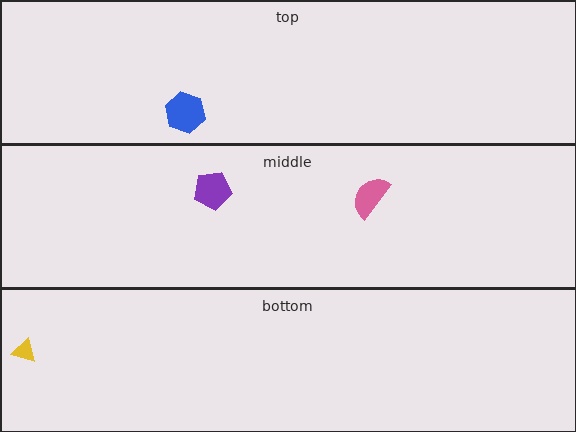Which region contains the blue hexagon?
The top region.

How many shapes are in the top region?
1.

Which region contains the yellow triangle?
The bottom region.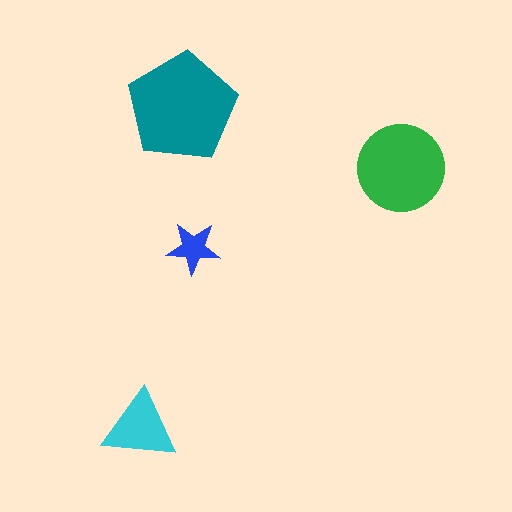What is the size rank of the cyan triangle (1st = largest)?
3rd.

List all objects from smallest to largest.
The blue star, the cyan triangle, the green circle, the teal pentagon.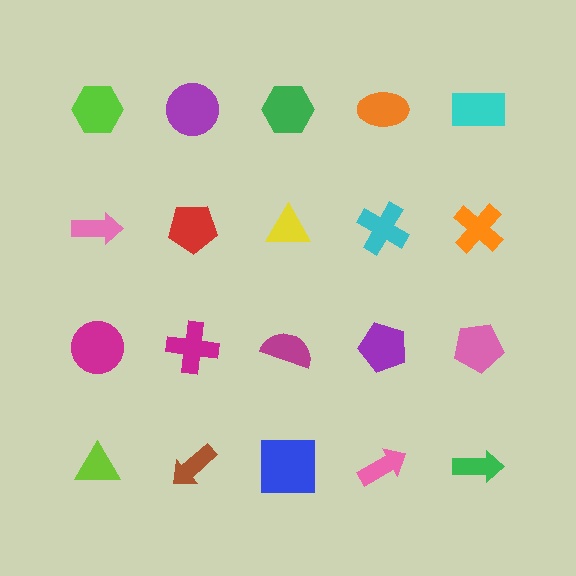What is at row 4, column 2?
A brown arrow.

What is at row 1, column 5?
A cyan rectangle.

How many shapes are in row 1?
5 shapes.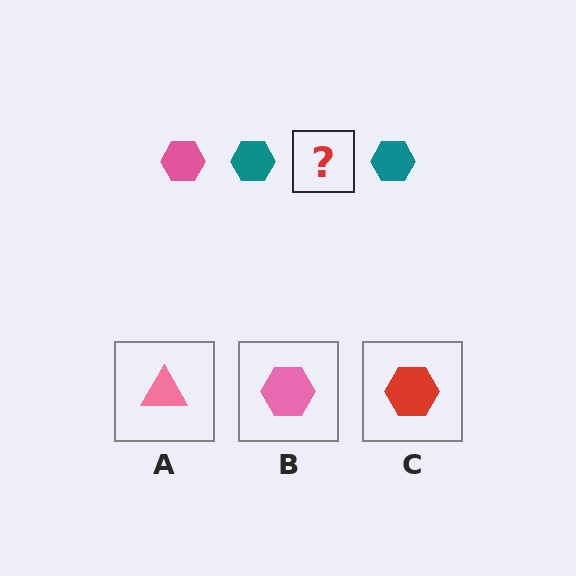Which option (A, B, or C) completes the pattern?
B.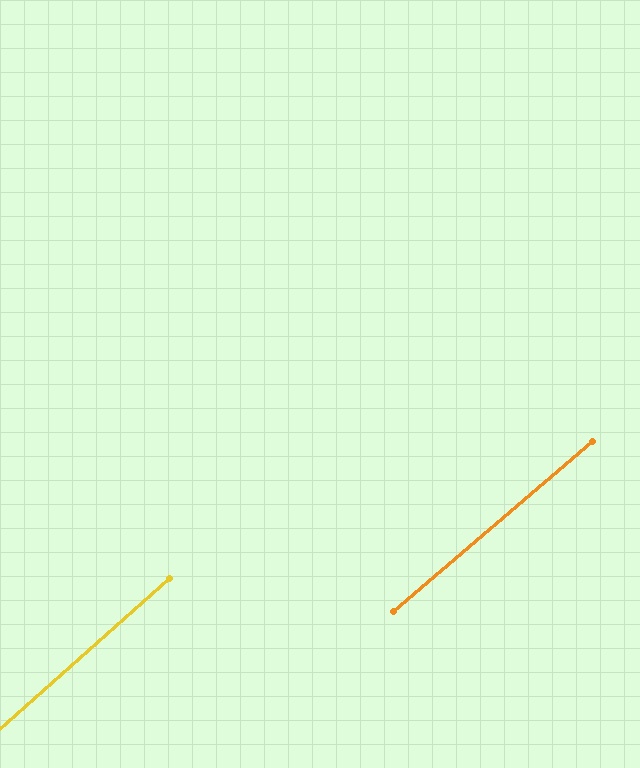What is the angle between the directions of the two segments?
Approximately 1 degree.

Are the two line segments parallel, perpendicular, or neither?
Parallel — their directions differ by only 0.8°.